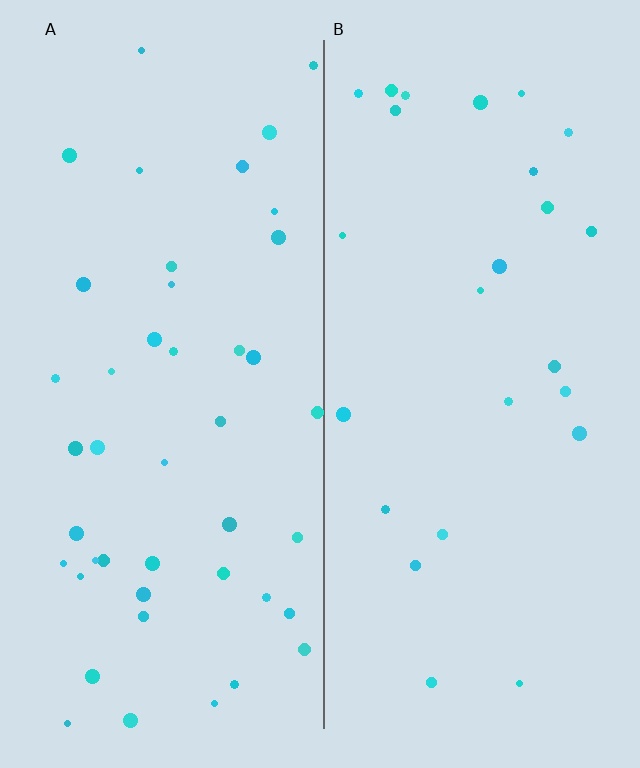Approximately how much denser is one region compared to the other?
Approximately 1.7× — region A over region B.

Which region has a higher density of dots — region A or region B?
A (the left).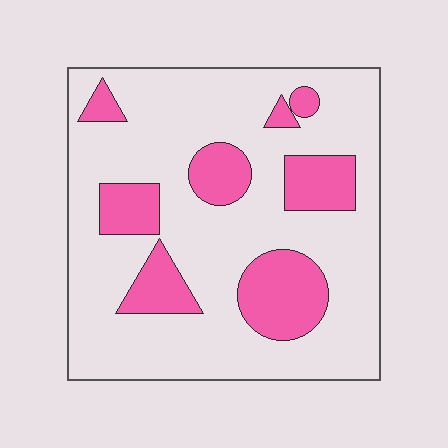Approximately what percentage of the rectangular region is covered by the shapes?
Approximately 25%.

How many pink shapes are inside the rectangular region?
8.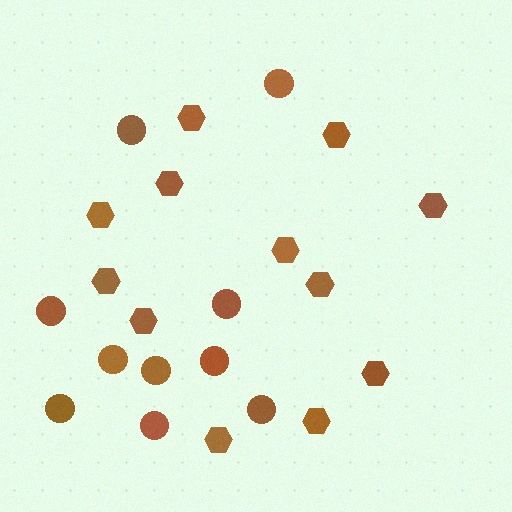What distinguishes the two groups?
There are 2 groups: one group of hexagons (12) and one group of circles (10).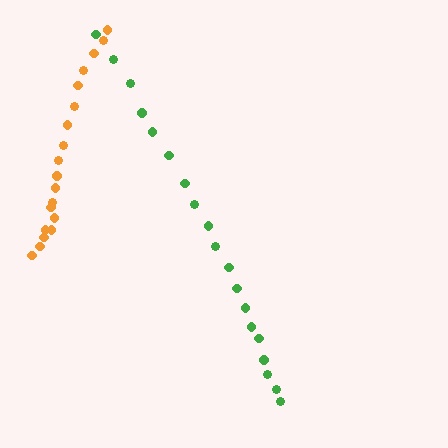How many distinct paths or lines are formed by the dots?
There are 2 distinct paths.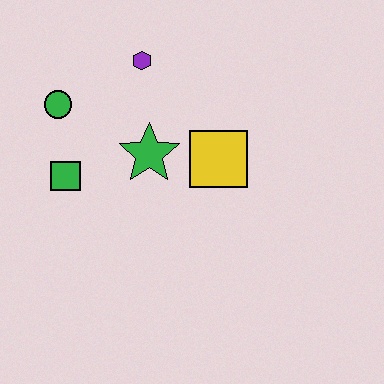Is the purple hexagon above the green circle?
Yes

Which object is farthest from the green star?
The green circle is farthest from the green star.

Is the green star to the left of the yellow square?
Yes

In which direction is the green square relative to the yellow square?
The green square is to the left of the yellow square.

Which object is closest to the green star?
The yellow square is closest to the green star.